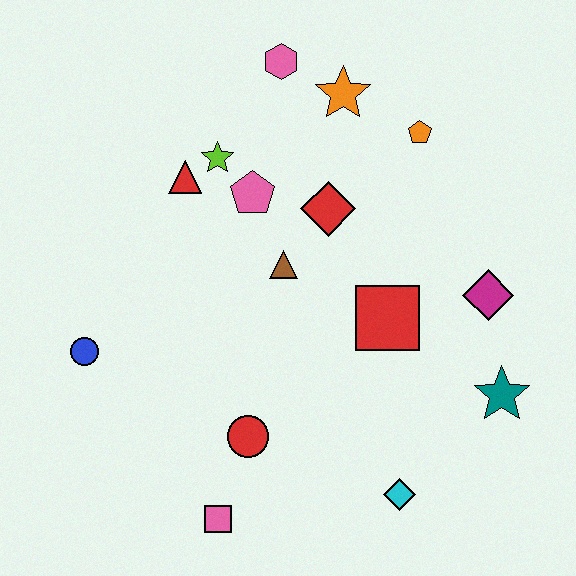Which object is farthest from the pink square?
The pink hexagon is farthest from the pink square.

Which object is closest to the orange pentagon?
The orange star is closest to the orange pentagon.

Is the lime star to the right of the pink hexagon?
No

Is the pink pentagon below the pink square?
No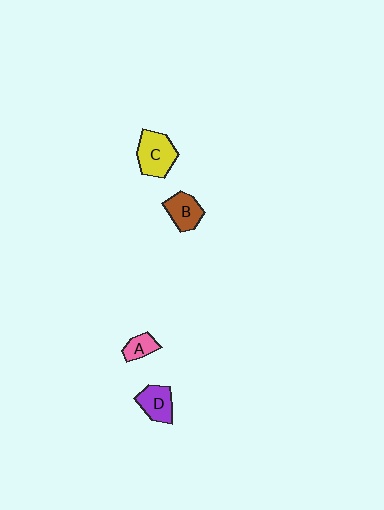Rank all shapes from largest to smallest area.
From largest to smallest: C (yellow), D (purple), B (brown), A (pink).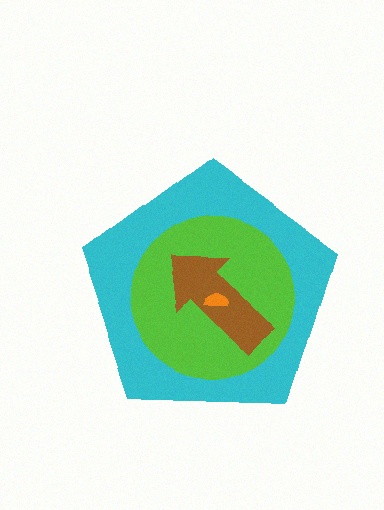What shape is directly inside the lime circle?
The brown arrow.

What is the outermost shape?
The cyan pentagon.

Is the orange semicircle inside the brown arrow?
Yes.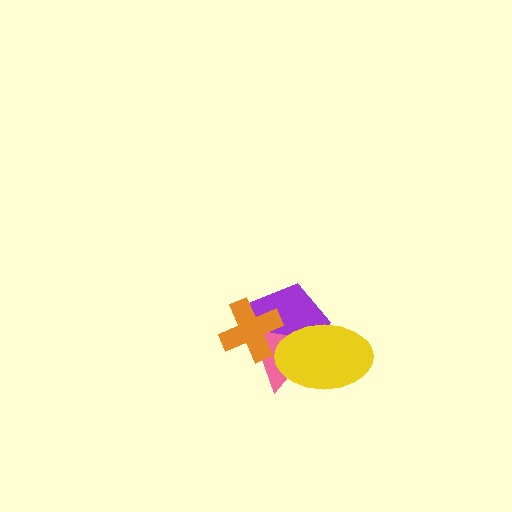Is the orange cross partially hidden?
No, no other shape covers it.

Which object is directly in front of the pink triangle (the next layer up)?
The yellow ellipse is directly in front of the pink triangle.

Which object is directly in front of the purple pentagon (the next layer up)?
The pink triangle is directly in front of the purple pentagon.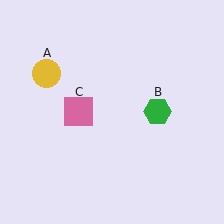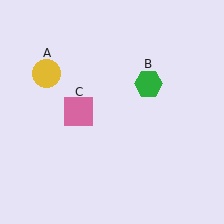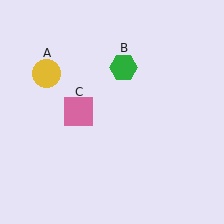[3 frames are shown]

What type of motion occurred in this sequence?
The green hexagon (object B) rotated counterclockwise around the center of the scene.